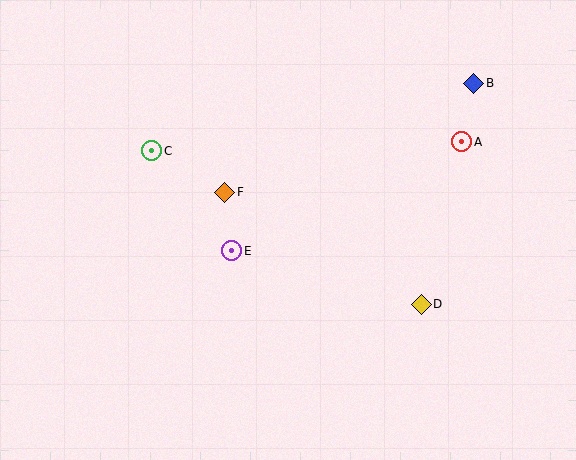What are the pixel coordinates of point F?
Point F is at (225, 192).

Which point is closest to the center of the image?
Point E at (232, 251) is closest to the center.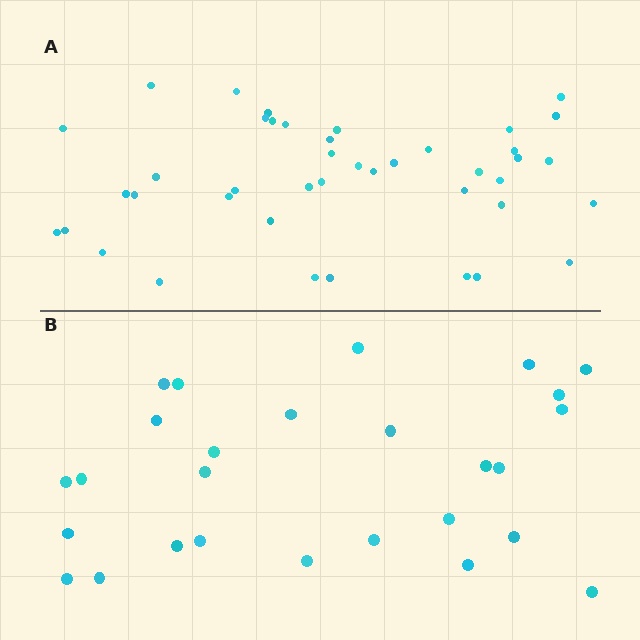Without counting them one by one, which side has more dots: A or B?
Region A (the top region) has more dots.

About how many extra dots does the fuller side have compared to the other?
Region A has approximately 15 more dots than region B.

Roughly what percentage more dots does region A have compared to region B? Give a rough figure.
About 55% more.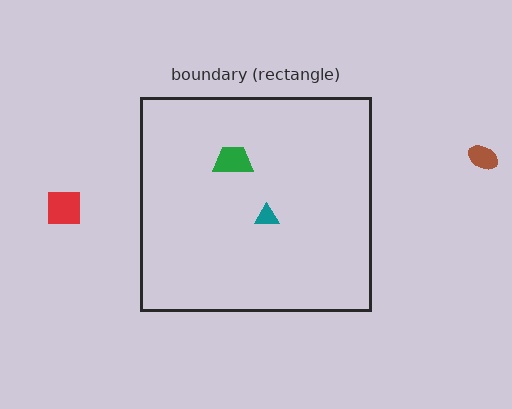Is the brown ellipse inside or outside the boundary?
Outside.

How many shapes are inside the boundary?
2 inside, 2 outside.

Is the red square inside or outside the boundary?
Outside.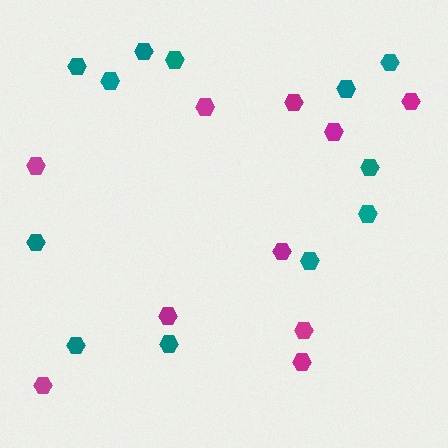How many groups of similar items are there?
There are 2 groups: one group of teal hexagons (12) and one group of magenta hexagons (10).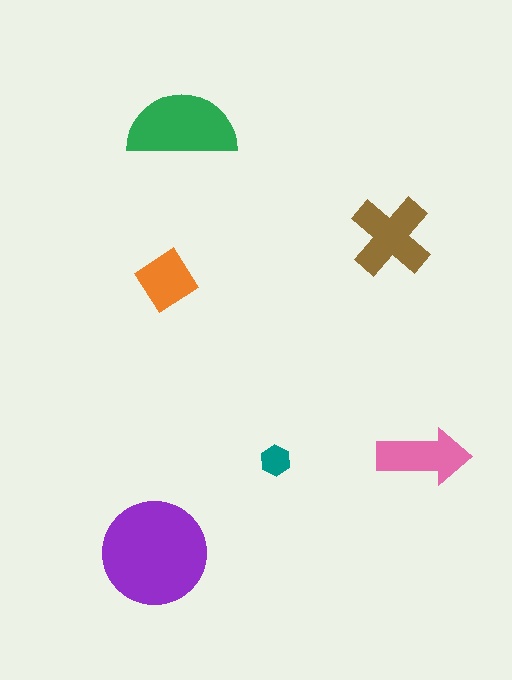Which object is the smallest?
The teal hexagon.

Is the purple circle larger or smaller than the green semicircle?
Larger.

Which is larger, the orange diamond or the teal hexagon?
The orange diamond.